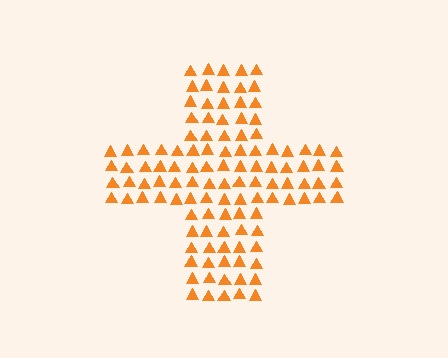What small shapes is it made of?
It is made of small triangles.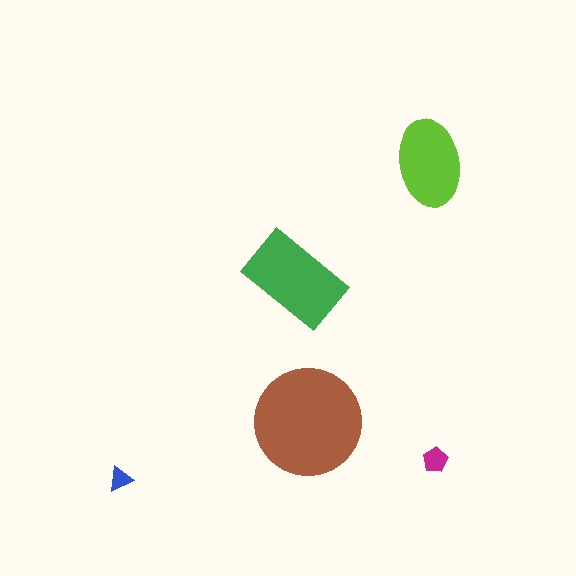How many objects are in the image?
There are 5 objects in the image.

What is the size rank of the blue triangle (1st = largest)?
5th.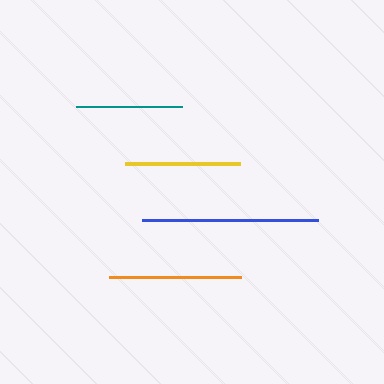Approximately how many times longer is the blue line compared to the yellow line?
The blue line is approximately 1.5 times the length of the yellow line.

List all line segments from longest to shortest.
From longest to shortest: blue, orange, yellow, teal.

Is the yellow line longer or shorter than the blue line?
The blue line is longer than the yellow line.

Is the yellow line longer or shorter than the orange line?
The orange line is longer than the yellow line.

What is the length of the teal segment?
The teal segment is approximately 107 pixels long.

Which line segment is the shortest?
The teal line is the shortest at approximately 107 pixels.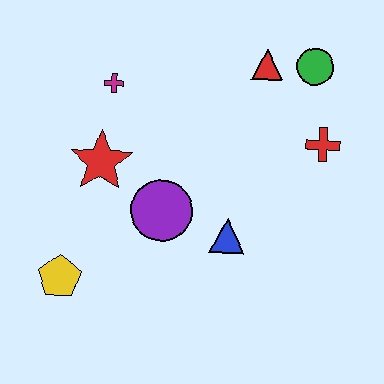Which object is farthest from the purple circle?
The green circle is farthest from the purple circle.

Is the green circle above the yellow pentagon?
Yes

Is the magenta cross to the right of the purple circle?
No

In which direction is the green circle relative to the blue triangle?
The green circle is above the blue triangle.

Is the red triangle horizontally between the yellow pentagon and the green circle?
Yes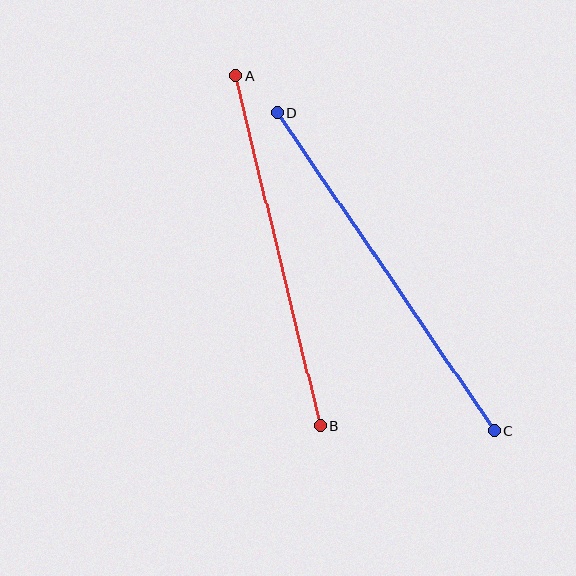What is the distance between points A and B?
The distance is approximately 359 pixels.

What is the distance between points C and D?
The distance is approximately 385 pixels.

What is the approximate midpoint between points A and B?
The midpoint is at approximately (278, 251) pixels.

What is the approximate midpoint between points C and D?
The midpoint is at approximately (386, 272) pixels.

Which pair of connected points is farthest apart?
Points C and D are farthest apart.